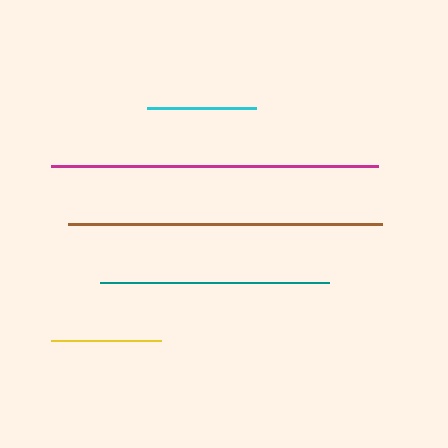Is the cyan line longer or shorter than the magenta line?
The magenta line is longer than the cyan line.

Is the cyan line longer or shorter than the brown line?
The brown line is longer than the cyan line.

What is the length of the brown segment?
The brown segment is approximately 314 pixels long.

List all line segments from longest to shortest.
From longest to shortest: magenta, brown, teal, yellow, cyan.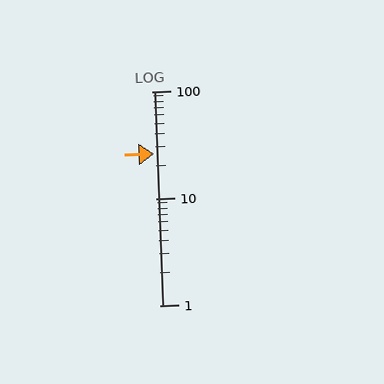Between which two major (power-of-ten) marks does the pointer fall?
The pointer is between 10 and 100.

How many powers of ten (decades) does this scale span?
The scale spans 2 decades, from 1 to 100.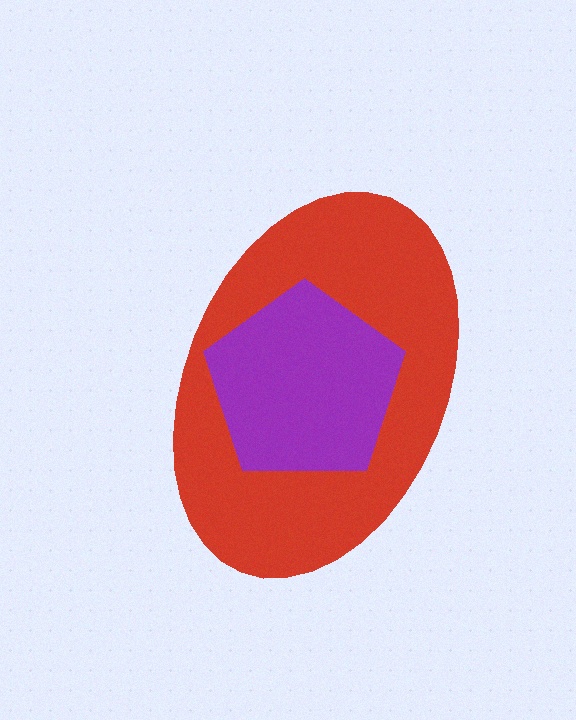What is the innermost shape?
The purple pentagon.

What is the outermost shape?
The red ellipse.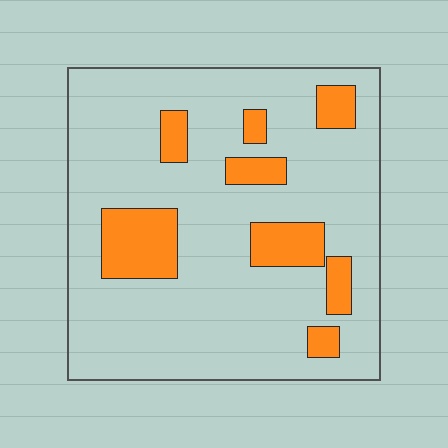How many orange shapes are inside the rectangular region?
8.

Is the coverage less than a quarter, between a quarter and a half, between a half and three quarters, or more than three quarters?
Less than a quarter.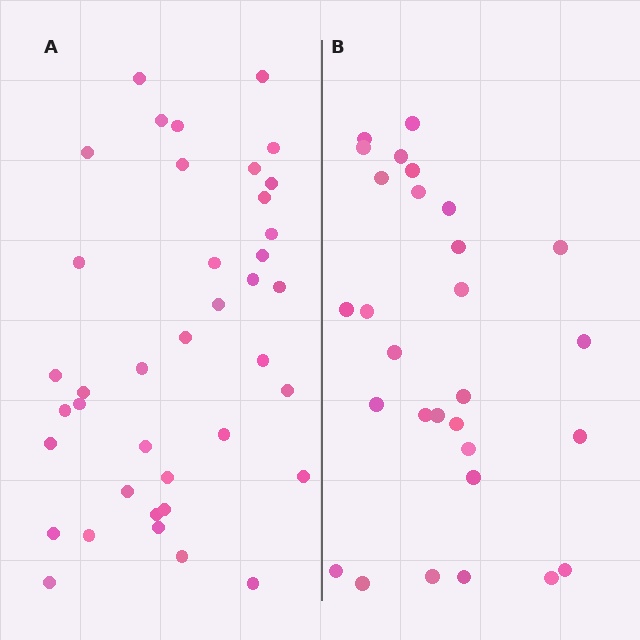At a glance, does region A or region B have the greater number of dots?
Region A (the left region) has more dots.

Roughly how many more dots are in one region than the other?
Region A has roughly 10 or so more dots than region B.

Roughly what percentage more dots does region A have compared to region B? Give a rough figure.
About 35% more.